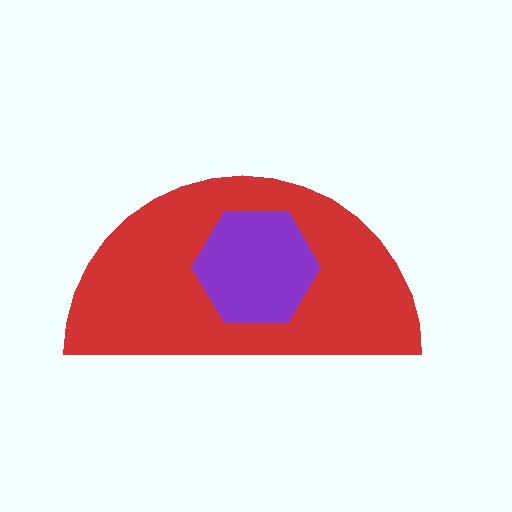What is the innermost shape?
The purple hexagon.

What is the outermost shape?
The red semicircle.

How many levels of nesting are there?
2.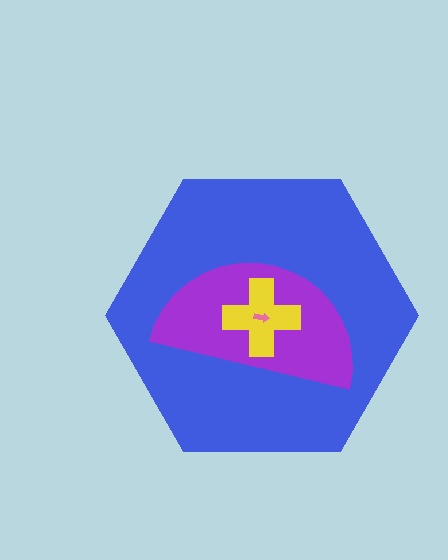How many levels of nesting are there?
4.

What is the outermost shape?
The blue hexagon.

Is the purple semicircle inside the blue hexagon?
Yes.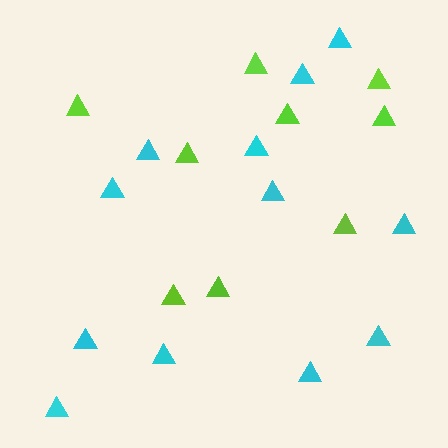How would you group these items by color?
There are 2 groups: one group of lime triangles (9) and one group of cyan triangles (12).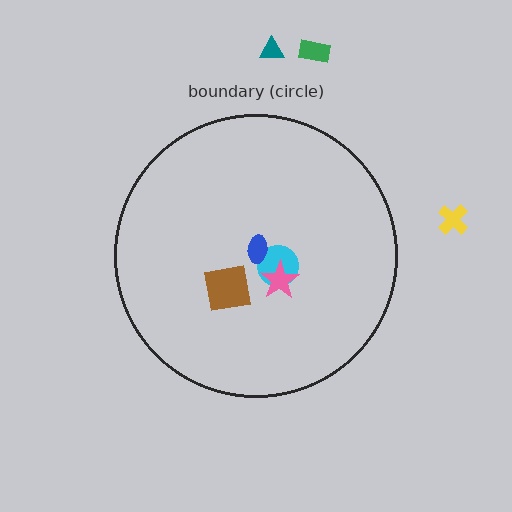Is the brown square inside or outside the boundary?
Inside.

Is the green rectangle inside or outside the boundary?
Outside.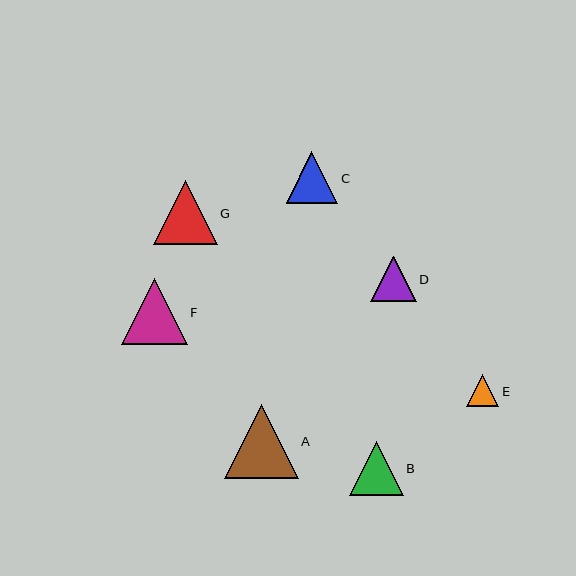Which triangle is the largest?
Triangle A is the largest with a size of approximately 74 pixels.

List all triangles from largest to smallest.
From largest to smallest: A, F, G, B, C, D, E.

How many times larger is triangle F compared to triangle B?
Triangle F is approximately 1.2 times the size of triangle B.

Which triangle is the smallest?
Triangle E is the smallest with a size of approximately 32 pixels.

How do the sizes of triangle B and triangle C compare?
Triangle B and triangle C are approximately the same size.